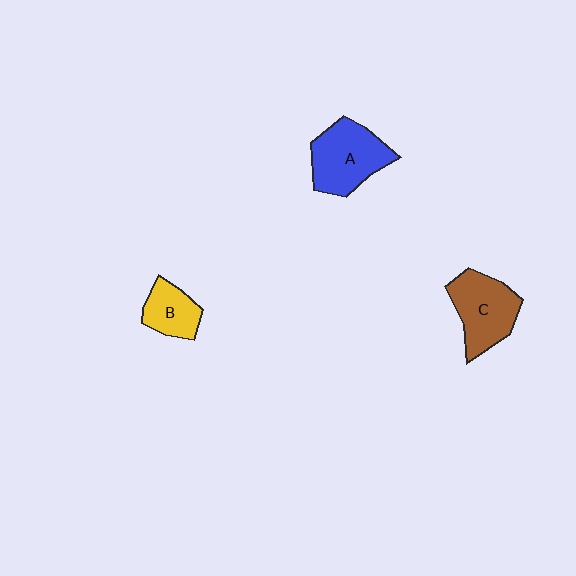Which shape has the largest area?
Shape A (blue).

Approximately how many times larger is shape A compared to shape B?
Approximately 1.7 times.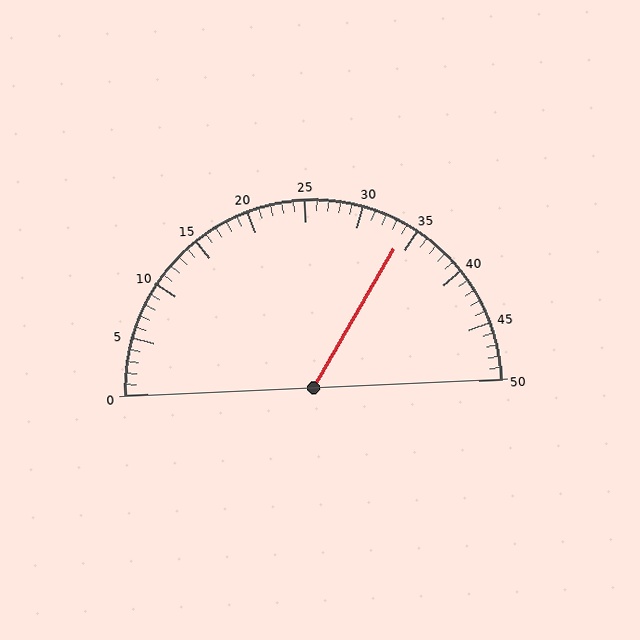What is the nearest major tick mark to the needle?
The nearest major tick mark is 35.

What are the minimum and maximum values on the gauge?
The gauge ranges from 0 to 50.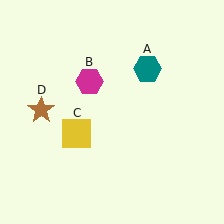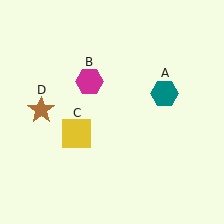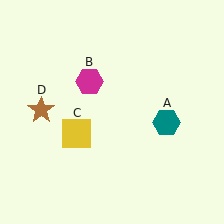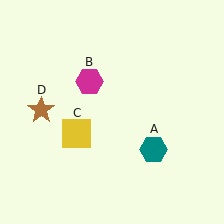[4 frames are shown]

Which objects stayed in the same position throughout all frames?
Magenta hexagon (object B) and yellow square (object C) and brown star (object D) remained stationary.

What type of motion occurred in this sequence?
The teal hexagon (object A) rotated clockwise around the center of the scene.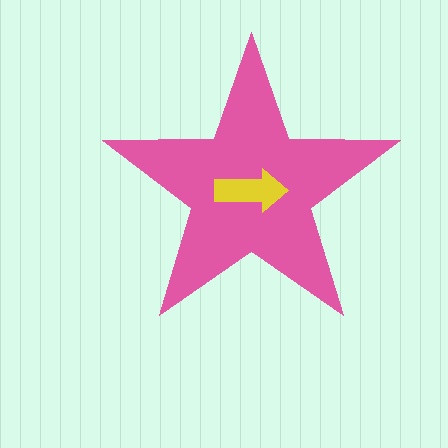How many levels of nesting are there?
2.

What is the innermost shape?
The yellow arrow.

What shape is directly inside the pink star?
The yellow arrow.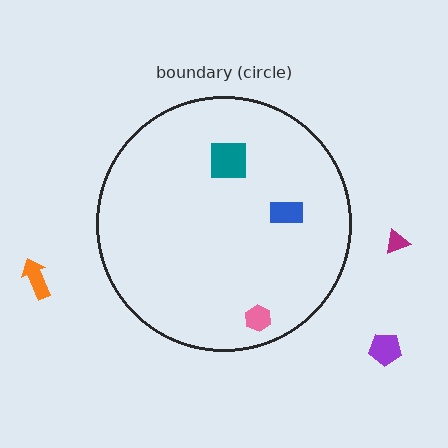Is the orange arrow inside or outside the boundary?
Outside.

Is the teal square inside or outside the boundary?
Inside.